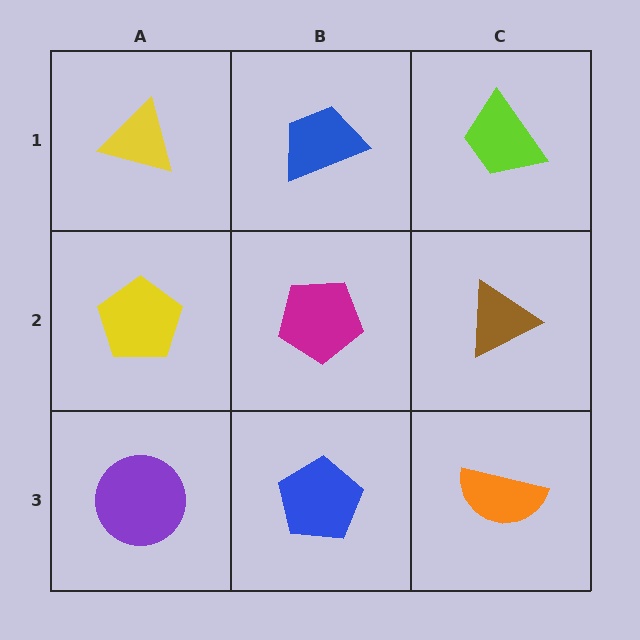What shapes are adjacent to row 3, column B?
A magenta pentagon (row 2, column B), a purple circle (row 3, column A), an orange semicircle (row 3, column C).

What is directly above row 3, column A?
A yellow pentagon.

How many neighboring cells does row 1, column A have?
2.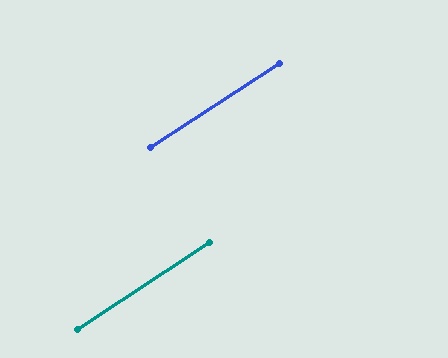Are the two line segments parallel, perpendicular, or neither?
Parallel — their directions differ by only 0.2°.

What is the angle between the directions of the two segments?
Approximately 0 degrees.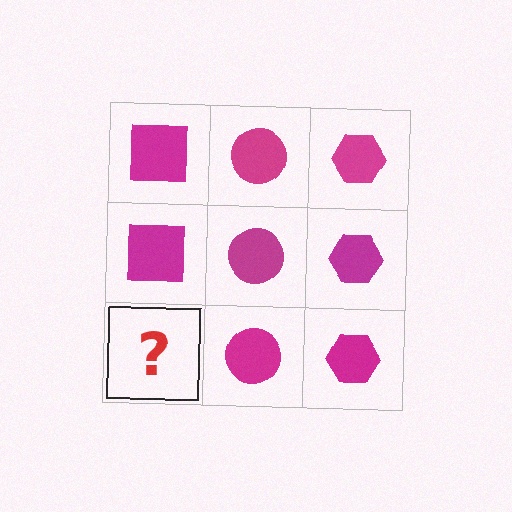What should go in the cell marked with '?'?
The missing cell should contain a magenta square.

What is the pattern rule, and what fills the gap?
The rule is that each column has a consistent shape. The gap should be filled with a magenta square.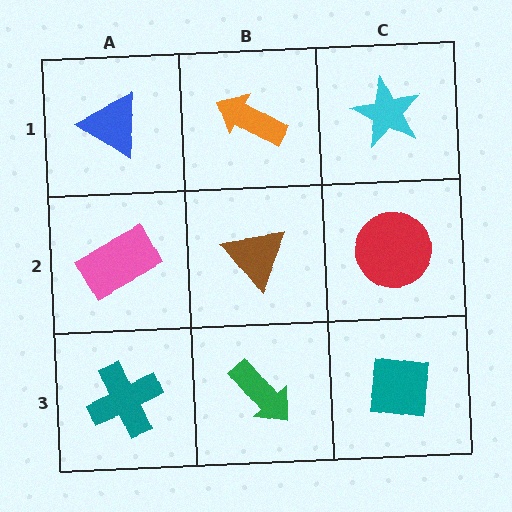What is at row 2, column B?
A brown triangle.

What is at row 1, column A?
A blue triangle.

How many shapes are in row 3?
3 shapes.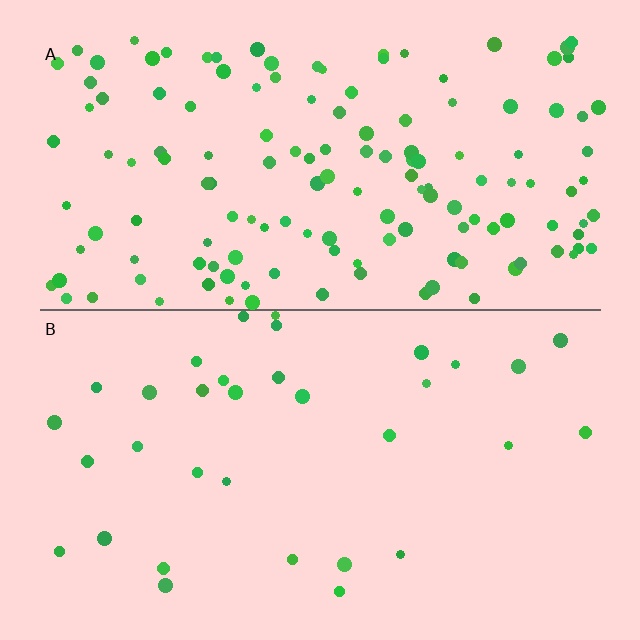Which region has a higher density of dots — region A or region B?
A (the top).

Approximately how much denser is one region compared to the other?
Approximately 4.2× — region A over region B.